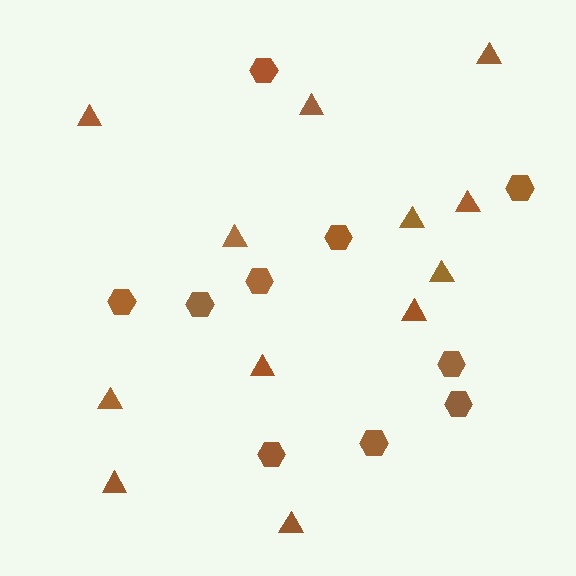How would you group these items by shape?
There are 2 groups: one group of triangles (12) and one group of hexagons (10).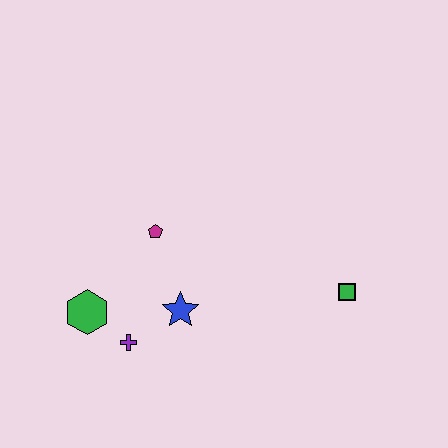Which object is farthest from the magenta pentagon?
The green square is farthest from the magenta pentagon.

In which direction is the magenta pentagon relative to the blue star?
The magenta pentagon is above the blue star.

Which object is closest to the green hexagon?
The purple cross is closest to the green hexagon.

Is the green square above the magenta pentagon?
No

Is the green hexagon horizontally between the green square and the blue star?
No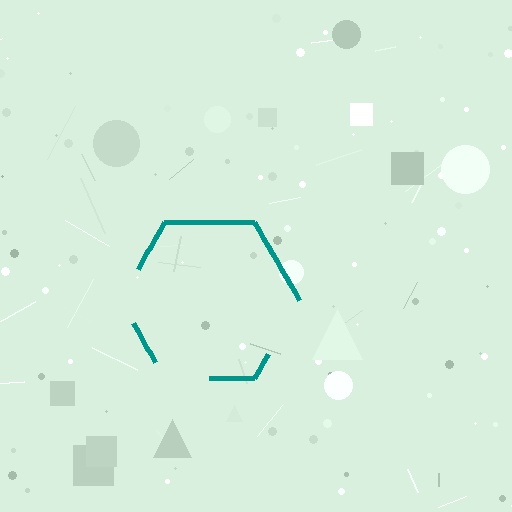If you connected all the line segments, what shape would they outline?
They would outline a hexagon.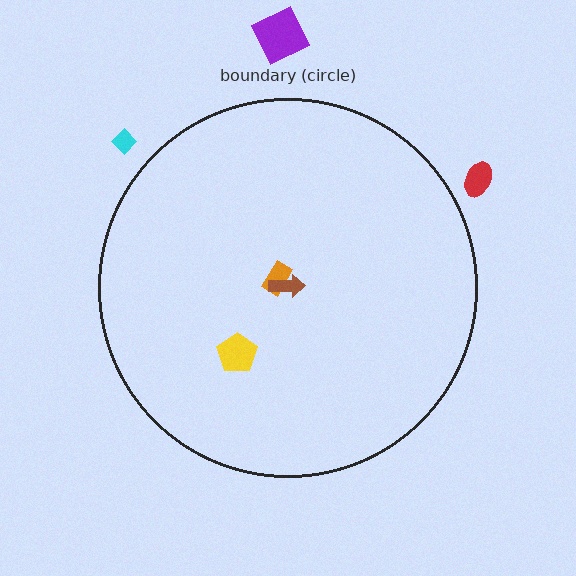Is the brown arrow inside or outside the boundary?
Inside.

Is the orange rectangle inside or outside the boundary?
Inside.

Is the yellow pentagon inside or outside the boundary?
Inside.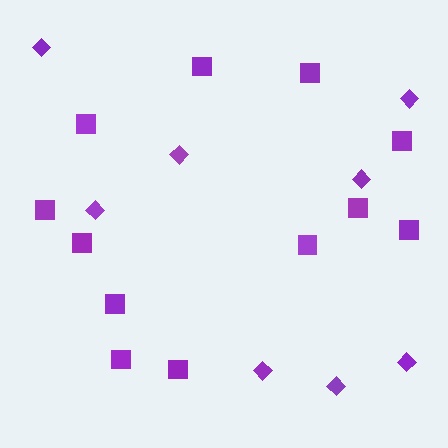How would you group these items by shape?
There are 2 groups: one group of squares (12) and one group of diamonds (8).